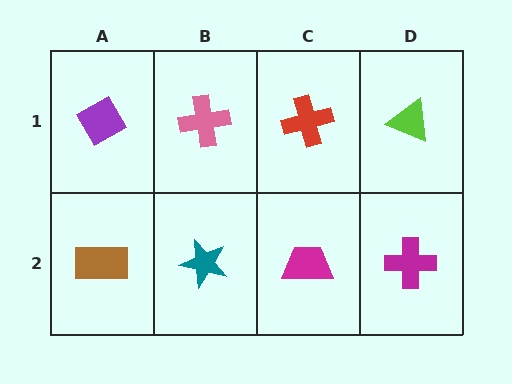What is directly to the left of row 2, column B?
A brown rectangle.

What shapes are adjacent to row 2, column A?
A purple diamond (row 1, column A), a teal star (row 2, column B).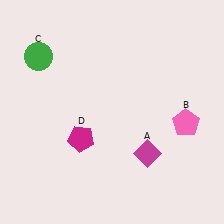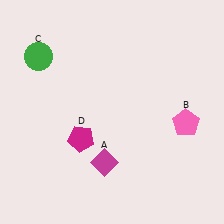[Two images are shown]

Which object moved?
The magenta diamond (A) moved left.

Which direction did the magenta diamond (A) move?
The magenta diamond (A) moved left.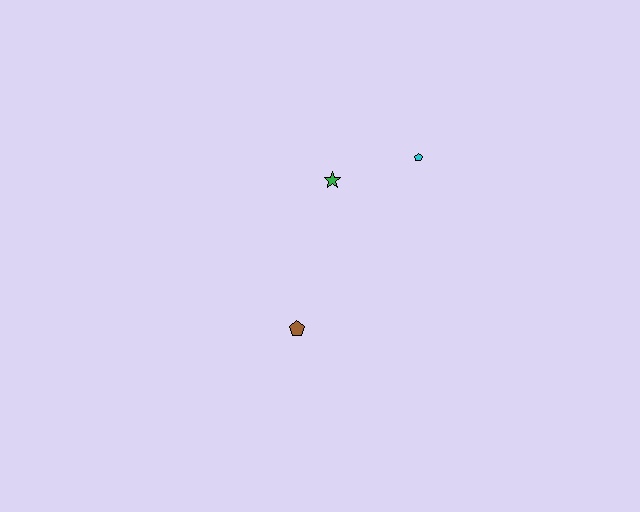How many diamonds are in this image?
There are no diamonds.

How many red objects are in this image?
There are no red objects.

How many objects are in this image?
There are 3 objects.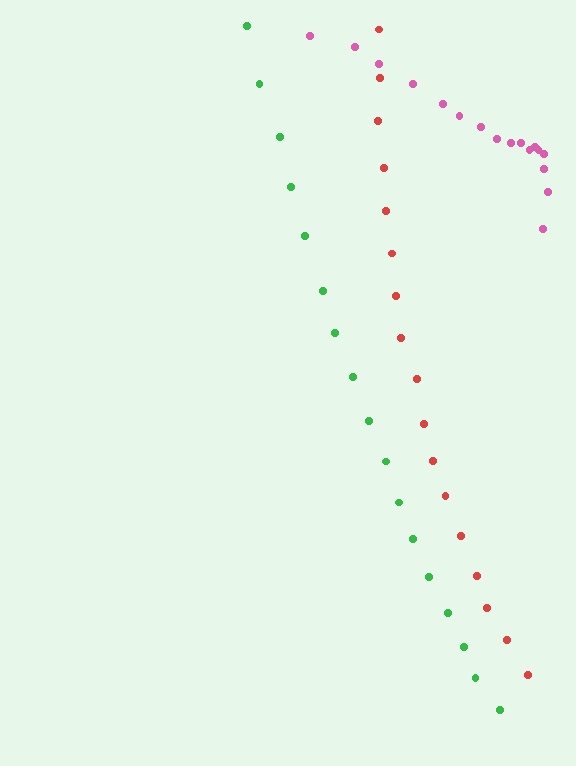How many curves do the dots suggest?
There are 3 distinct paths.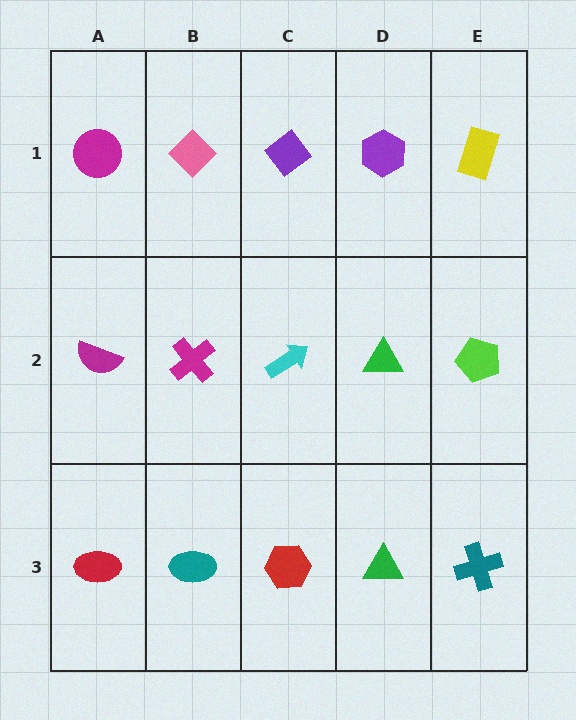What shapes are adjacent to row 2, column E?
A yellow rectangle (row 1, column E), a teal cross (row 3, column E), a green triangle (row 2, column D).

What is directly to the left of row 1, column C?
A pink diamond.